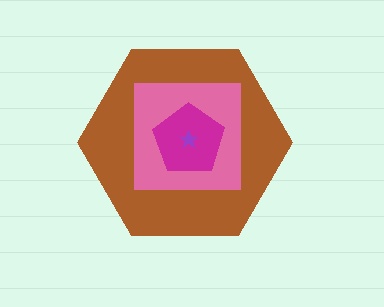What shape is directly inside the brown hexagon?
The pink square.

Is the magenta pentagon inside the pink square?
Yes.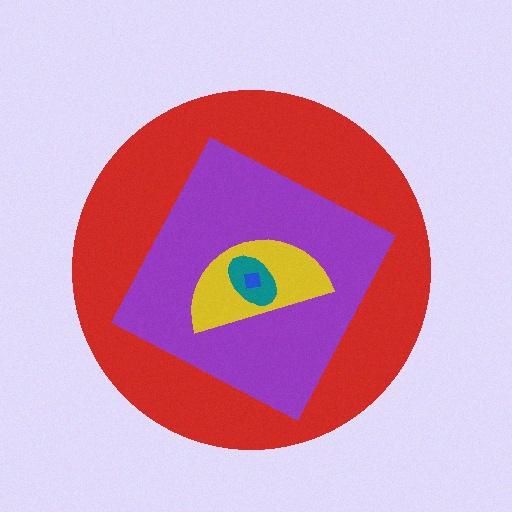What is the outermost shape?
The red circle.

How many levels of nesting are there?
5.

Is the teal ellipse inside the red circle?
Yes.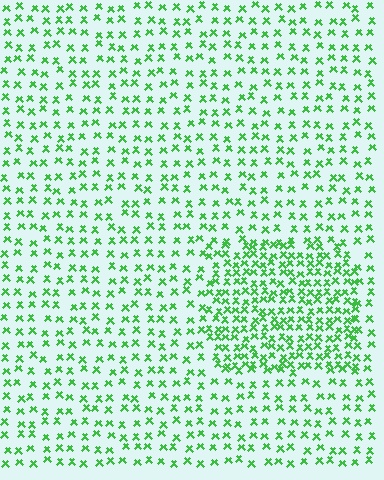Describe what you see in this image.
The image contains small green elements arranged at two different densities. A rectangle-shaped region is visible where the elements are more densely packed than the surrounding area.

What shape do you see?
I see a rectangle.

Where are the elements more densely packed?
The elements are more densely packed inside the rectangle boundary.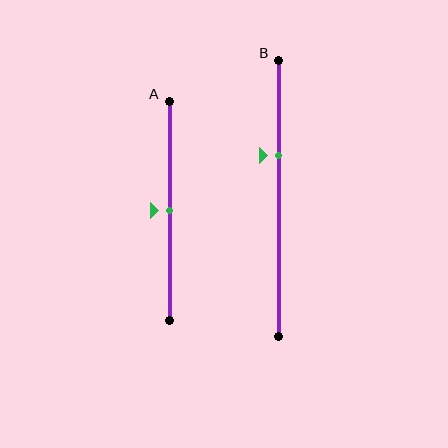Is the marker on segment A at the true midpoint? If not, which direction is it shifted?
Yes, the marker on segment A is at the true midpoint.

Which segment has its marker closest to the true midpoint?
Segment A has its marker closest to the true midpoint.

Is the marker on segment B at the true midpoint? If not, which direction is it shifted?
No, the marker on segment B is shifted upward by about 15% of the segment length.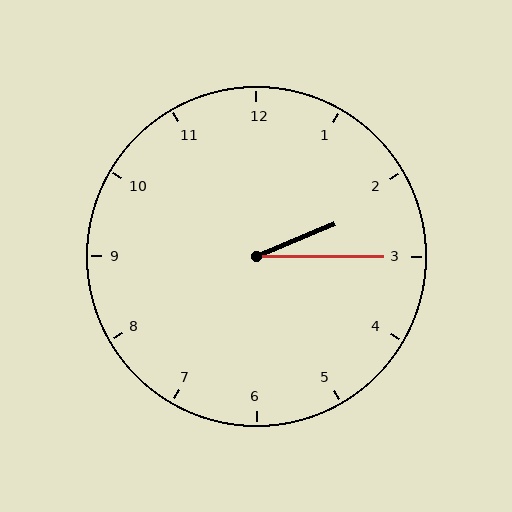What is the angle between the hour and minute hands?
Approximately 22 degrees.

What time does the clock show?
2:15.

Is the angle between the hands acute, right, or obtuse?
It is acute.